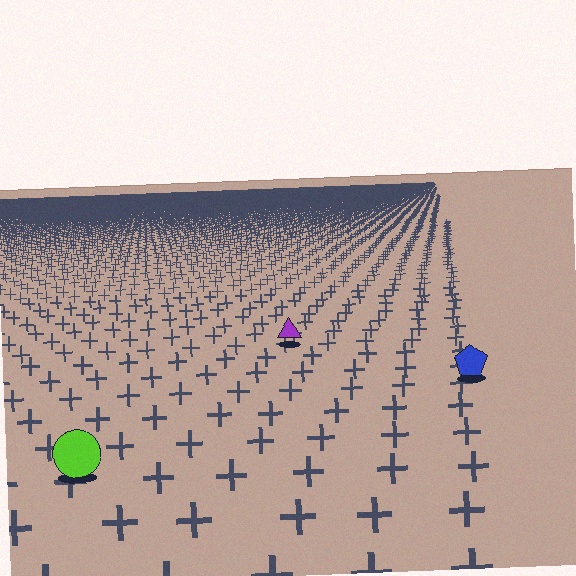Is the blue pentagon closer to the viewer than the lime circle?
No. The lime circle is closer — you can tell from the texture gradient: the ground texture is coarser near it.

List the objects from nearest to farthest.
From nearest to farthest: the lime circle, the blue pentagon, the purple triangle.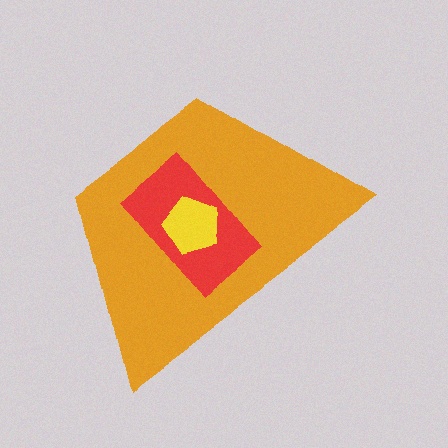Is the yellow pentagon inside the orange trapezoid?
Yes.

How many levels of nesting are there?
3.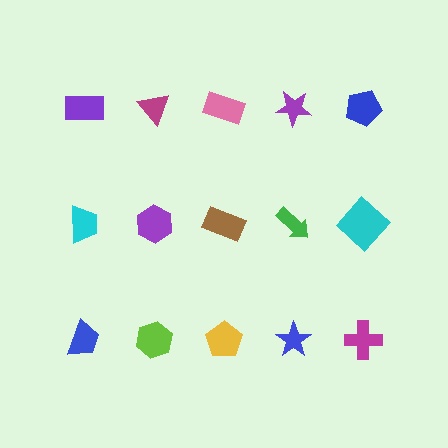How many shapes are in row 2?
5 shapes.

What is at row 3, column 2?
A lime hexagon.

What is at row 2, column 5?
A cyan diamond.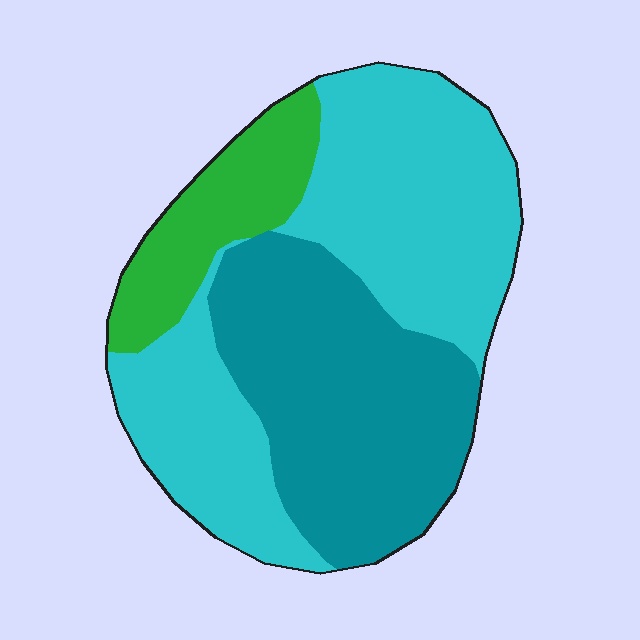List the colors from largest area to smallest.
From largest to smallest: cyan, teal, green.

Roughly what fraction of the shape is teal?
Teal takes up about three eighths (3/8) of the shape.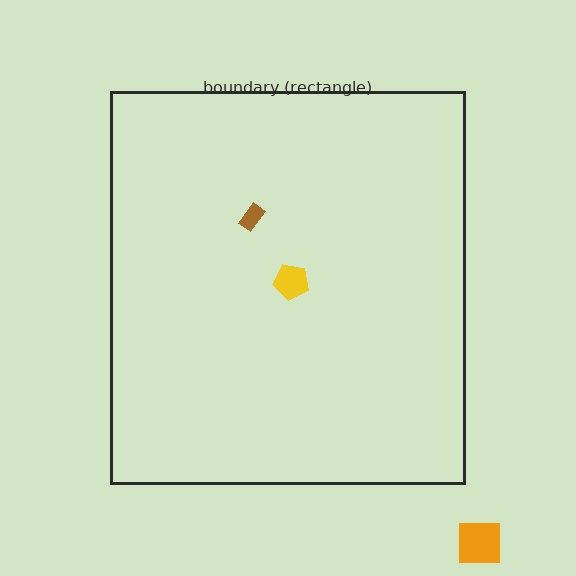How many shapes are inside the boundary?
2 inside, 1 outside.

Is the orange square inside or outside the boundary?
Outside.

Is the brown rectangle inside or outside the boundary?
Inside.